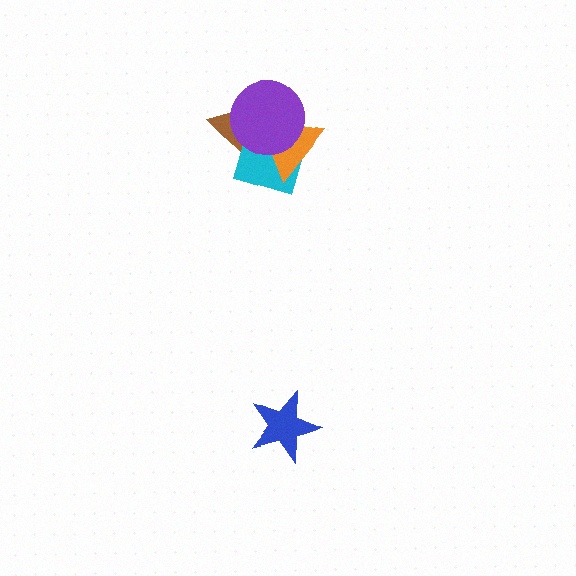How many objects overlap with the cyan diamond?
3 objects overlap with the cyan diamond.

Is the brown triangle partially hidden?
Yes, it is partially covered by another shape.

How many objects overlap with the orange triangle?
3 objects overlap with the orange triangle.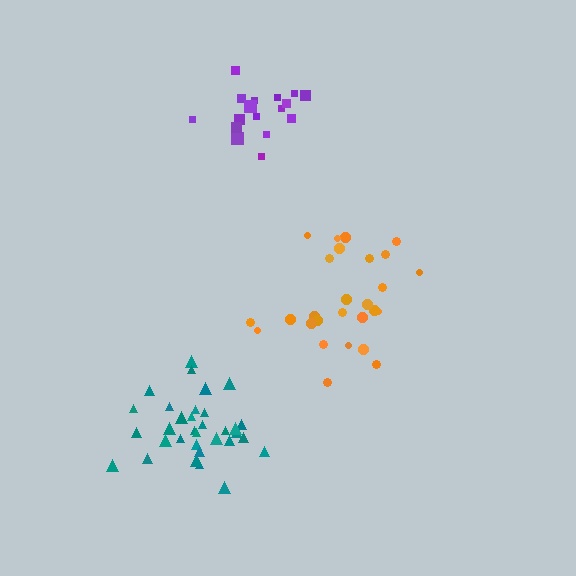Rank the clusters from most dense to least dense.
teal, purple, orange.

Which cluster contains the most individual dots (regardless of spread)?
Teal (33).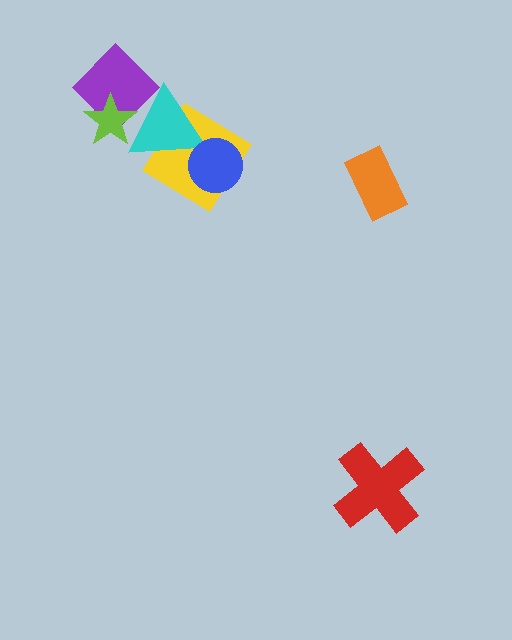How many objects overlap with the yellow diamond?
2 objects overlap with the yellow diamond.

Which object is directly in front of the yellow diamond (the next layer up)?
The cyan triangle is directly in front of the yellow diamond.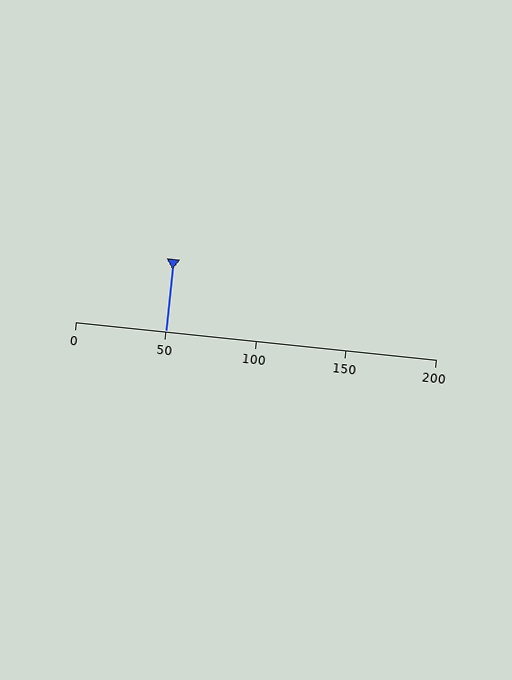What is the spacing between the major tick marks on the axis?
The major ticks are spaced 50 apart.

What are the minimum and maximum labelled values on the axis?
The axis runs from 0 to 200.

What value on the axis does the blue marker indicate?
The marker indicates approximately 50.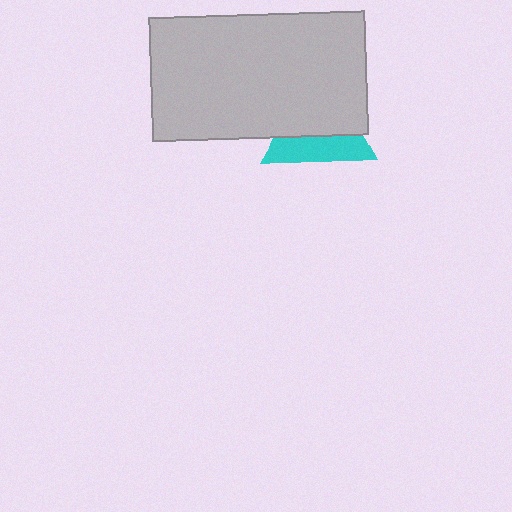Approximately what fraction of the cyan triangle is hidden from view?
Roughly 58% of the cyan triangle is hidden behind the light gray rectangle.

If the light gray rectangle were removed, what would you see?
You would see the complete cyan triangle.